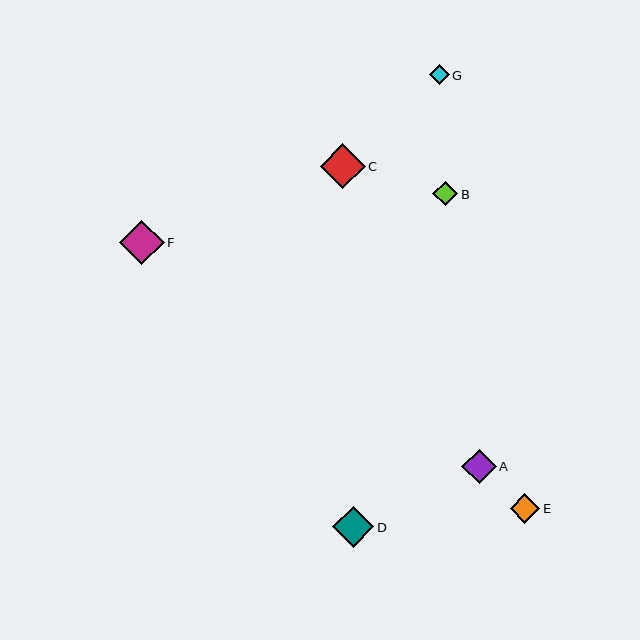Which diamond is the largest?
Diamond C is the largest with a size of approximately 45 pixels.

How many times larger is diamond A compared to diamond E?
Diamond A is approximately 1.2 times the size of diamond E.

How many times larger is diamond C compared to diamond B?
Diamond C is approximately 1.8 times the size of diamond B.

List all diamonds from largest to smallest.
From largest to smallest: C, F, D, A, E, B, G.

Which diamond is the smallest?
Diamond G is the smallest with a size of approximately 20 pixels.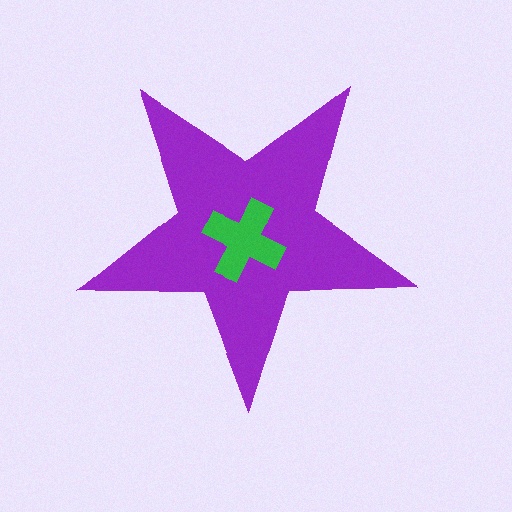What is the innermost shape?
The green cross.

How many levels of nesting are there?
2.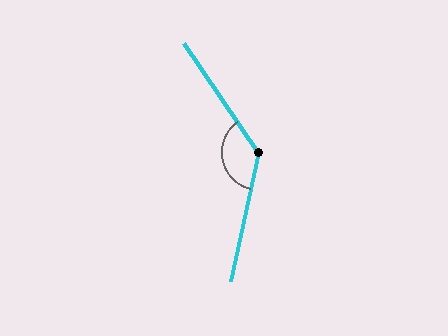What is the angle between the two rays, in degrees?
Approximately 133 degrees.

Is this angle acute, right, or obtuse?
It is obtuse.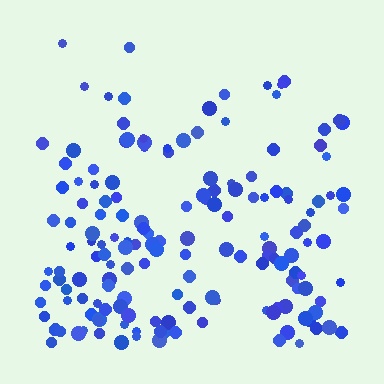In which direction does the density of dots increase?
From top to bottom, with the bottom side densest.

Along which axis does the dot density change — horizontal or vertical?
Vertical.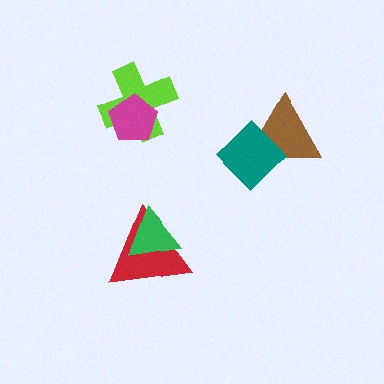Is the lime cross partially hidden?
Yes, it is partially covered by another shape.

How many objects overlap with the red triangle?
1 object overlaps with the red triangle.